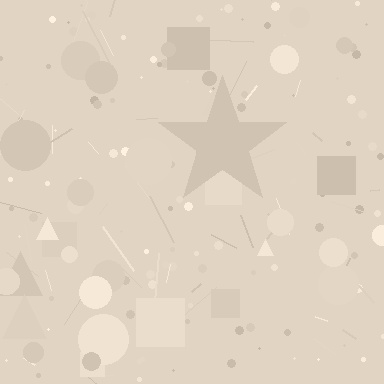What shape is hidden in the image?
A star is hidden in the image.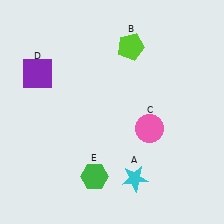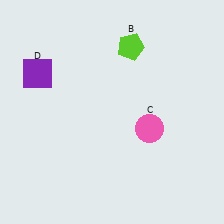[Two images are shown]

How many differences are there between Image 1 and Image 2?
There are 2 differences between the two images.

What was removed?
The cyan star (A), the green hexagon (E) were removed in Image 2.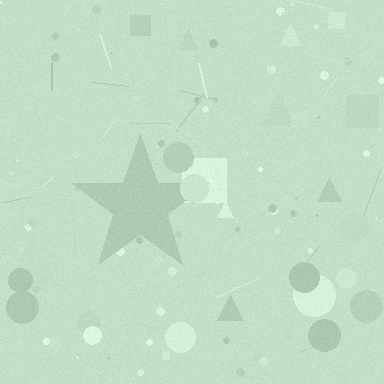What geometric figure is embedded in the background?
A star is embedded in the background.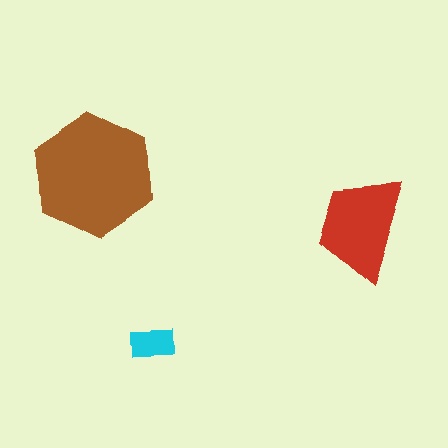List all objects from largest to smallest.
The brown hexagon, the red trapezoid, the cyan rectangle.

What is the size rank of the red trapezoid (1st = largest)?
2nd.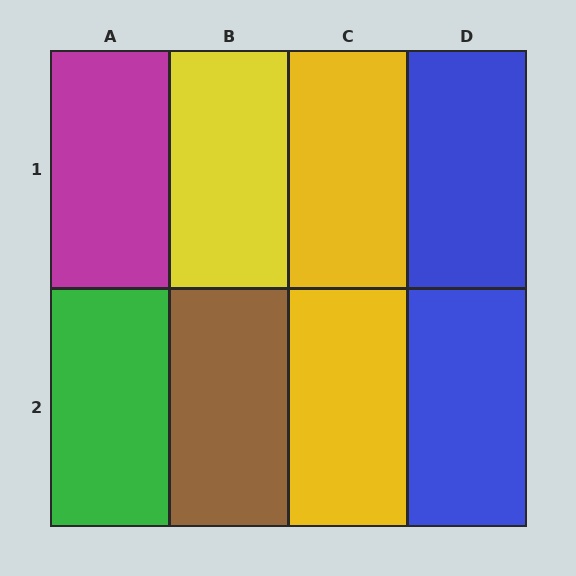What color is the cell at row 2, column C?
Yellow.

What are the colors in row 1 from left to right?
Magenta, yellow, yellow, blue.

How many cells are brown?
1 cell is brown.